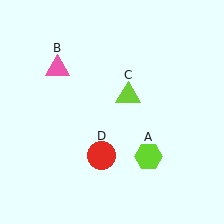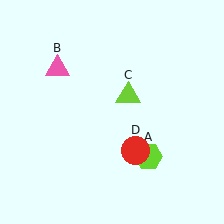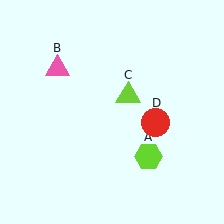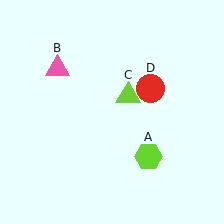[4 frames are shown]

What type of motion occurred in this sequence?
The red circle (object D) rotated counterclockwise around the center of the scene.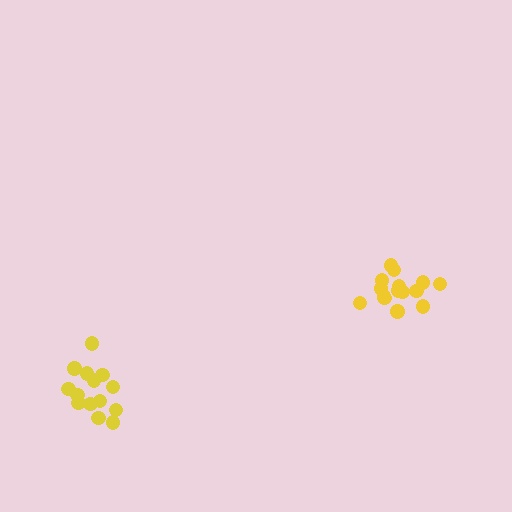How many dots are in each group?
Group 1: 15 dots, Group 2: 14 dots (29 total).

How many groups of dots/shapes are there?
There are 2 groups.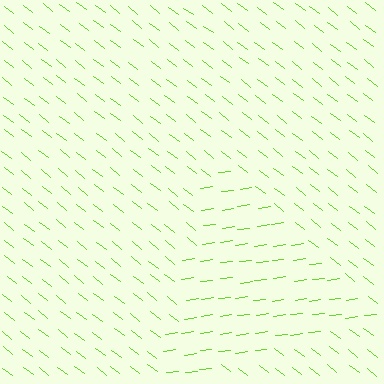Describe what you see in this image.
The image is filled with small lime line segments. A triangle region in the image has lines oriented differently from the surrounding lines, creating a visible texture boundary.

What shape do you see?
I see a triangle.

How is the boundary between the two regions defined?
The boundary is defined purely by a change in line orientation (approximately 45 degrees difference). All lines are the same color and thickness.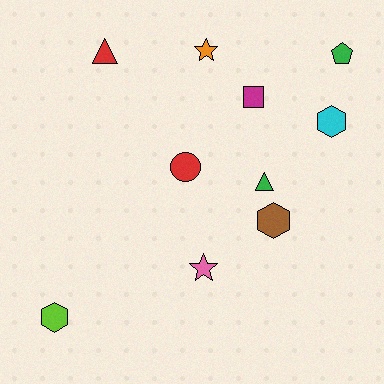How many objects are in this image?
There are 10 objects.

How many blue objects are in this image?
There are no blue objects.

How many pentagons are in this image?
There is 1 pentagon.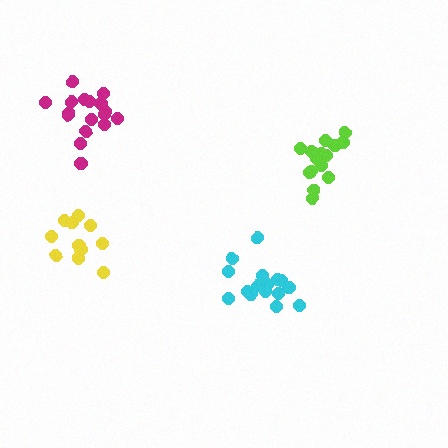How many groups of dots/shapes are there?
There are 4 groups.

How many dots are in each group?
Group 1: 16 dots, Group 2: 17 dots, Group 3: 12 dots, Group 4: 16 dots (61 total).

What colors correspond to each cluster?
The clusters are colored: cyan, magenta, yellow, lime.